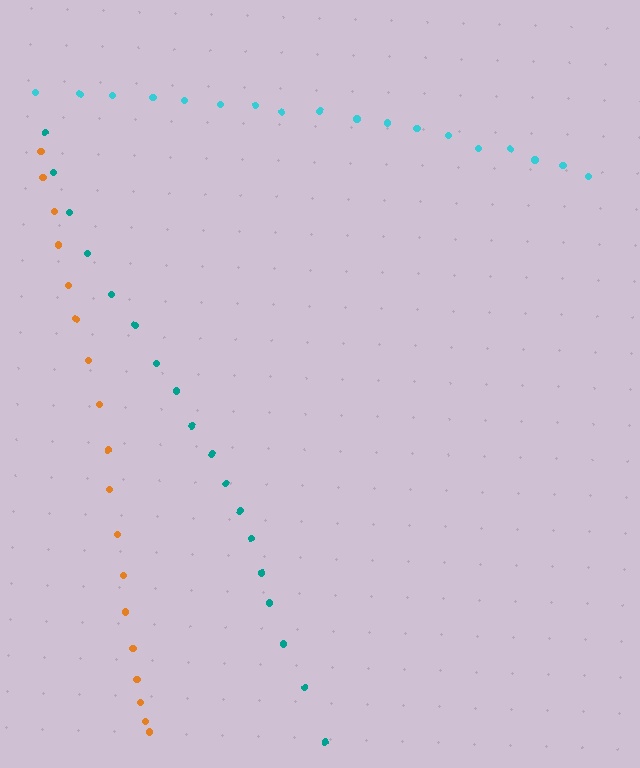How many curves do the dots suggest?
There are 3 distinct paths.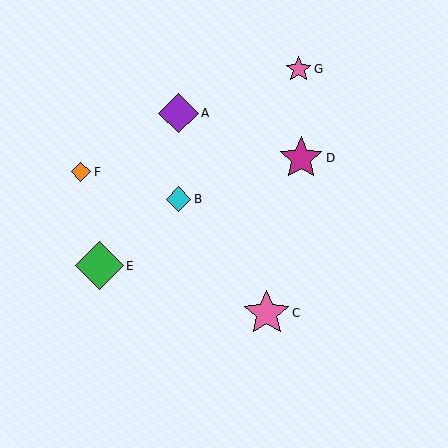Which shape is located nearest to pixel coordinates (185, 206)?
The cyan diamond (labeled B) at (179, 199) is nearest to that location.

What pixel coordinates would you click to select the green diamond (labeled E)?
Click at (99, 266) to select the green diamond E.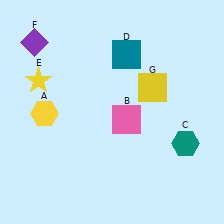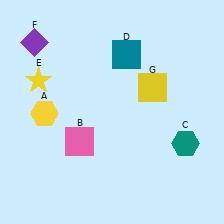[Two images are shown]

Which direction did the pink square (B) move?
The pink square (B) moved left.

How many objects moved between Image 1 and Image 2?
1 object moved between the two images.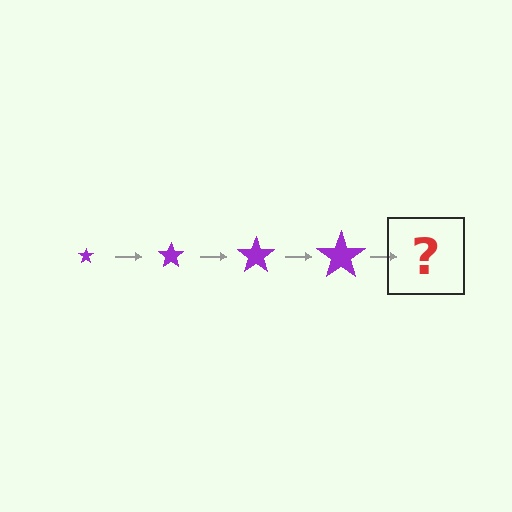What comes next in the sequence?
The next element should be a purple star, larger than the previous one.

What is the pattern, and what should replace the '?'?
The pattern is that the star gets progressively larger each step. The '?' should be a purple star, larger than the previous one.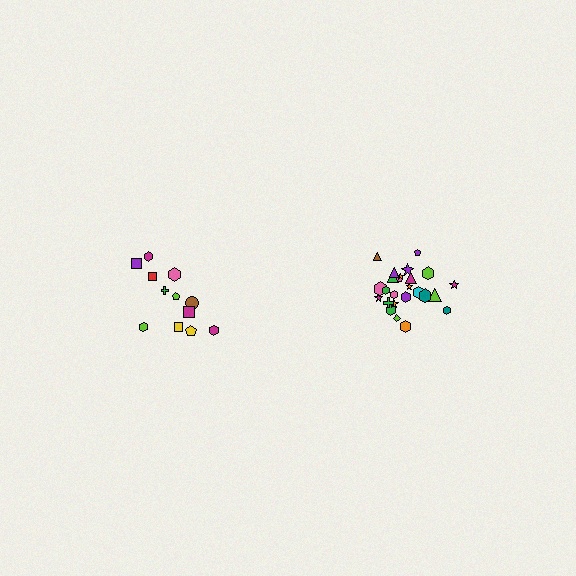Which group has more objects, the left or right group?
The right group.